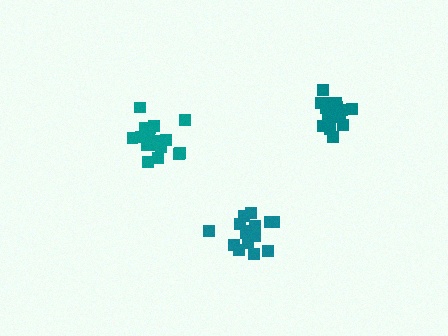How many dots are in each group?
Group 1: 15 dots, Group 2: 18 dots, Group 3: 16 dots (49 total).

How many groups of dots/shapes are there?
There are 3 groups.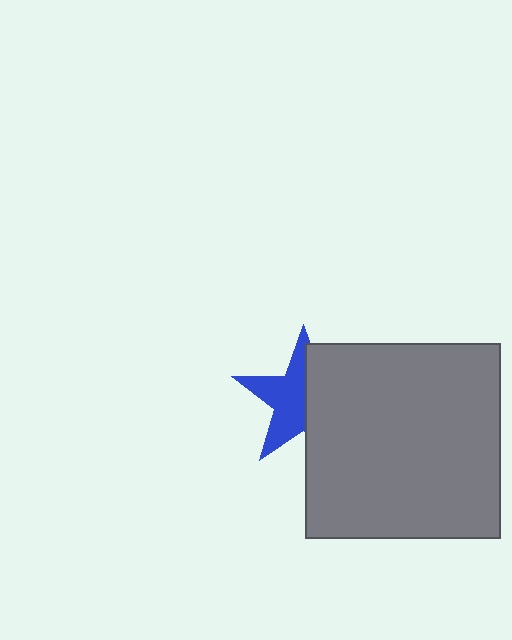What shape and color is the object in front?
The object in front is a gray square.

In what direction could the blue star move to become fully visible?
The blue star could move left. That would shift it out from behind the gray square entirely.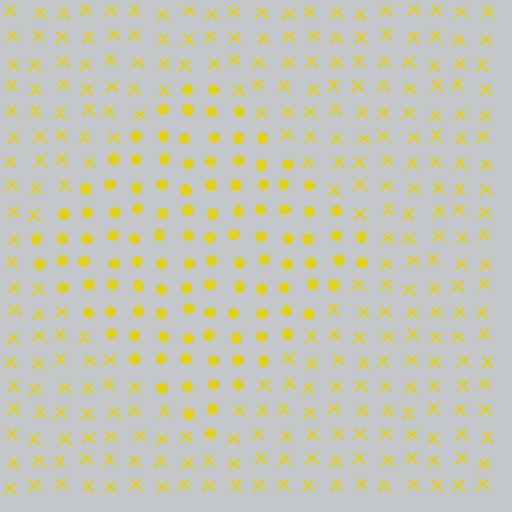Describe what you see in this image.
The image is filled with small yellow elements arranged in a uniform grid. A diamond-shaped region contains circles, while the surrounding area contains X marks. The boundary is defined purely by the change in element shape.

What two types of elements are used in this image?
The image uses circles inside the diamond region and X marks outside it.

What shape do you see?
I see a diamond.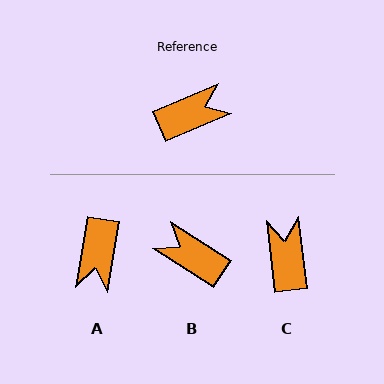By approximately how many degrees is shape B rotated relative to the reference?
Approximately 125 degrees counter-clockwise.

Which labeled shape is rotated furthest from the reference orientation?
B, about 125 degrees away.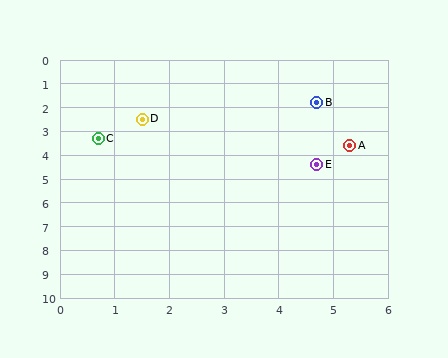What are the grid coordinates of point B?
Point B is at approximately (4.7, 1.8).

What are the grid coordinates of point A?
Point A is at approximately (5.3, 3.6).